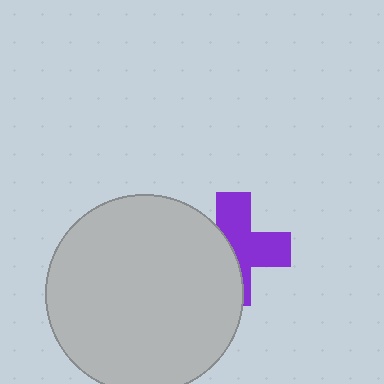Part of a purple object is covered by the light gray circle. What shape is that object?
It is a cross.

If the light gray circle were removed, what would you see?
You would see the complete purple cross.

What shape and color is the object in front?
The object in front is a light gray circle.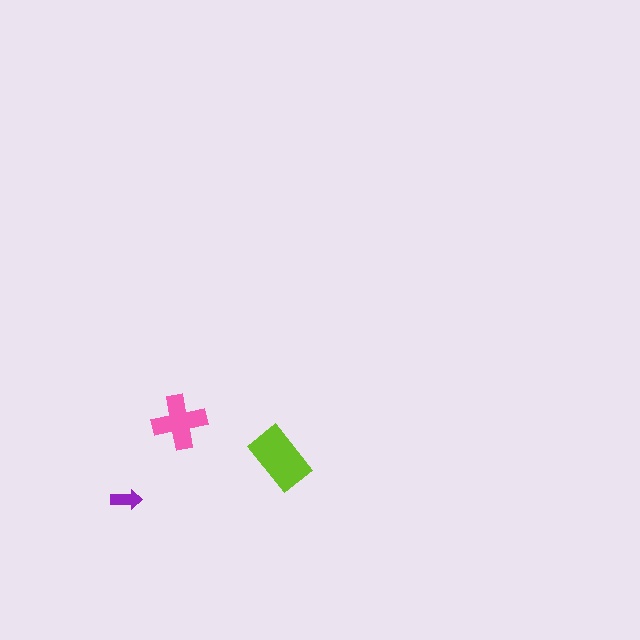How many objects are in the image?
There are 3 objects in the image.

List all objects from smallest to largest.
The purple arrow, the pink cross, the lime rectangle.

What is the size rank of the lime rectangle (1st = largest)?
1st.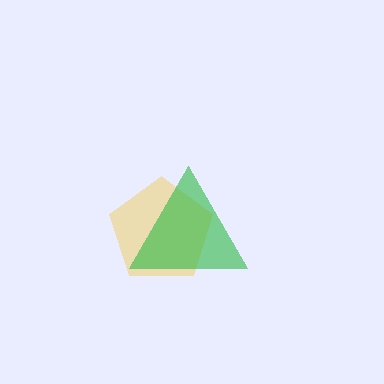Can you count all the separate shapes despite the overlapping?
Yes, there are 2 separate shapes.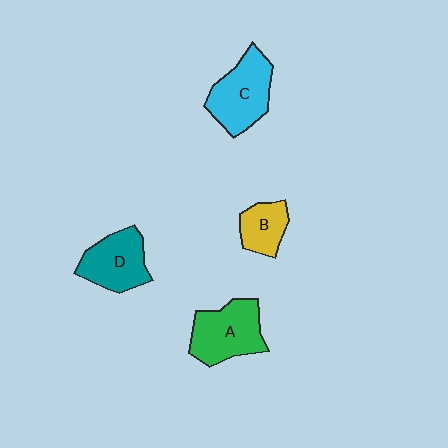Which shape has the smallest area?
Shape B (yellow).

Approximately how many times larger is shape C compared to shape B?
Approximately 1.8 times.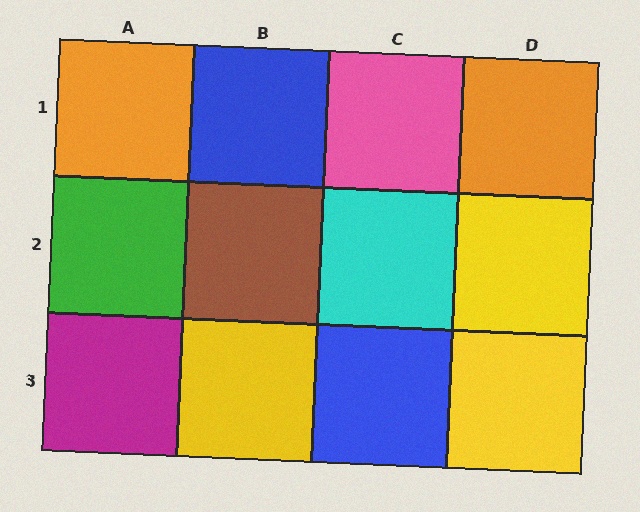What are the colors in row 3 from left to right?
Magenta, yellow, blue, yellow.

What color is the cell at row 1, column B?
Blue.